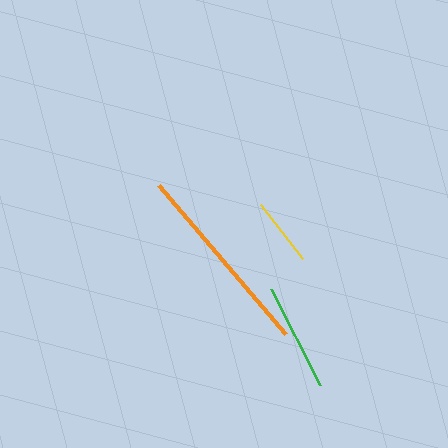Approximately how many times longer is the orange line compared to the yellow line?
The orange line is approximately 2.9 times the length of the yellow line.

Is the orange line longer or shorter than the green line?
The orange line is longer than the green line.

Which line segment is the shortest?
The yellow line is the shortest at approximately 67 pixels.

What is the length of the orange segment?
The orange segment is approximately 195 pixels long.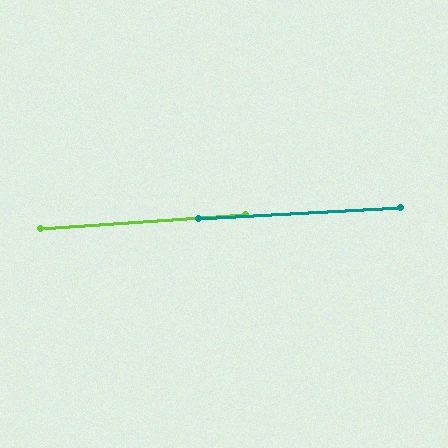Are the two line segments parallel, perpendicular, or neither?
Parallel — their directions differ by only 0.8°.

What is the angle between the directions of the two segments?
Approximately 1 degree.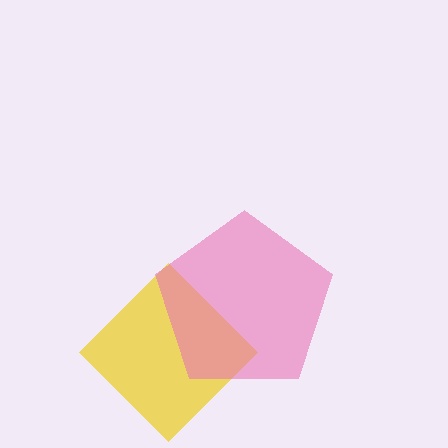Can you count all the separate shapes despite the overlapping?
Yes, there are 2 separate shapes.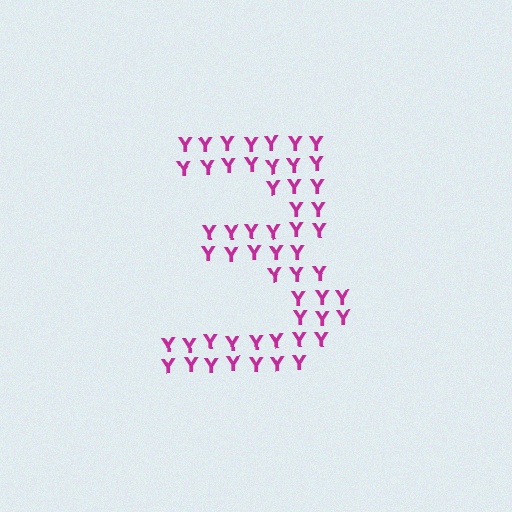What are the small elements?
The small elements are letter Y's.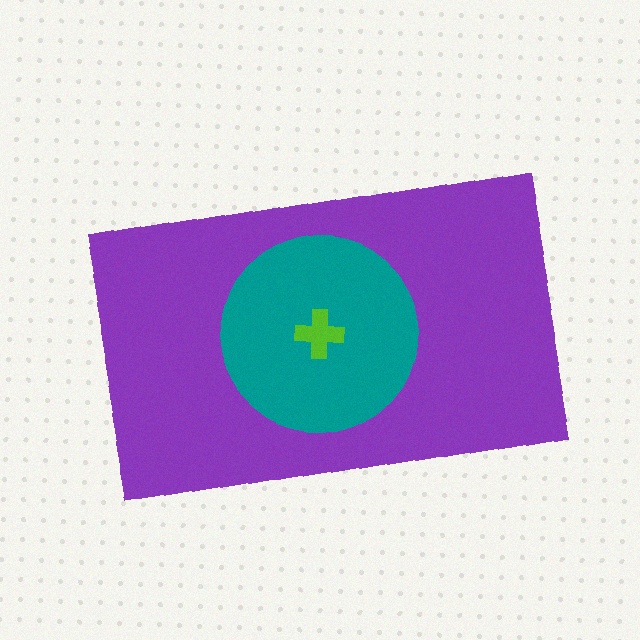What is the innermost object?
The lime cross.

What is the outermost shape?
The purple rectangle.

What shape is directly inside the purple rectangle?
The teal circle.